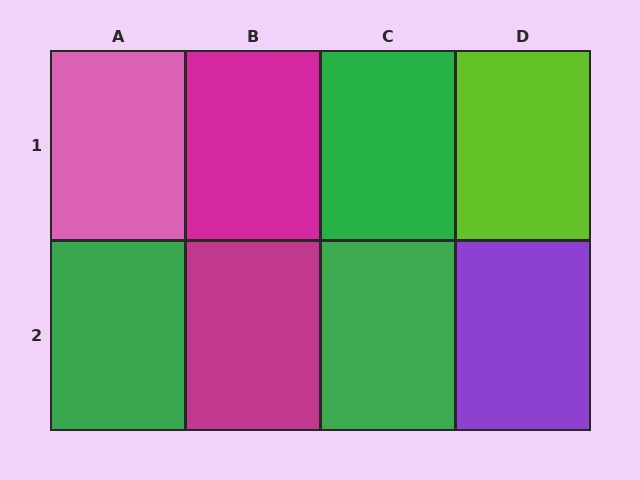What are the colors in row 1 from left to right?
Pink, magenta, green, lime.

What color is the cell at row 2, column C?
Green.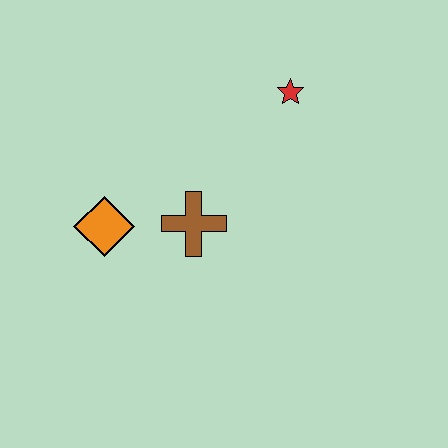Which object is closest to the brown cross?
The orange diamond is closest to the brown cross.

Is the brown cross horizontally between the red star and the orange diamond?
Yes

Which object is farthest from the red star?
The orange diamond is farthest from the red star.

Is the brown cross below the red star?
Yes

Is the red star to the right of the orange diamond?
Yes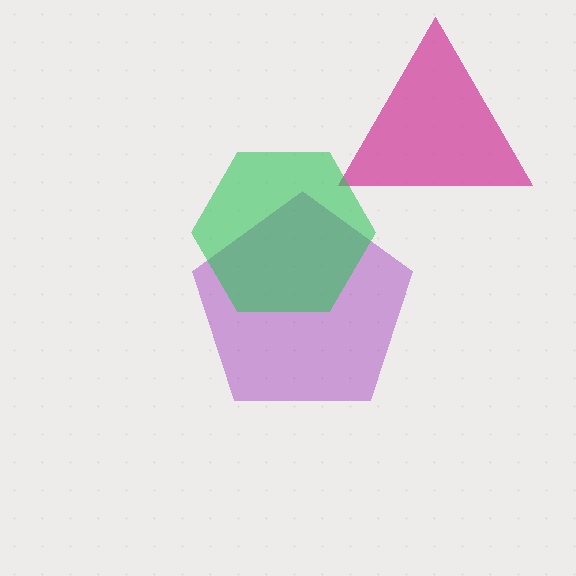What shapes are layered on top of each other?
The layered shapes are: a purple pentagon, a magenta triangle, a green hexagon.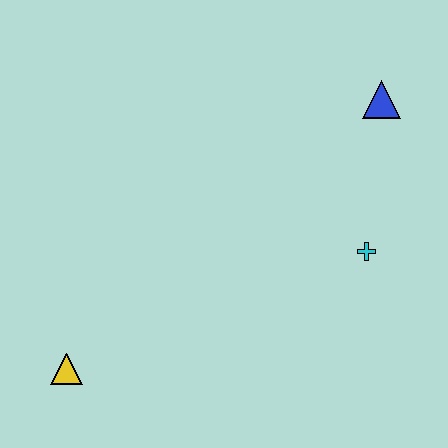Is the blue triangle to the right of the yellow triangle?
Yes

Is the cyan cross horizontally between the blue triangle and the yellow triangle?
Yes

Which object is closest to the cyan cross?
The blue triangle is closest to the cyan cross.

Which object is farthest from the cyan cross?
The yellow triangle is farthest from the cyan cross.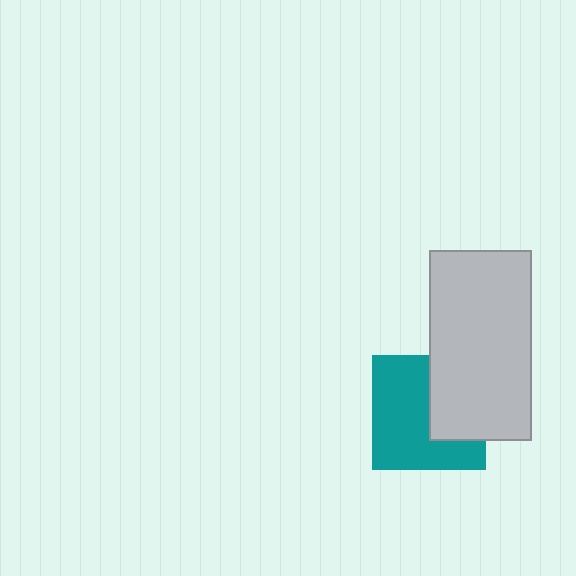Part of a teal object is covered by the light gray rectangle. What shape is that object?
It is a square.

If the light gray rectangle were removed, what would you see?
You would see the complete teal square.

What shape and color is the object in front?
The object in front is a light gray rectangle.